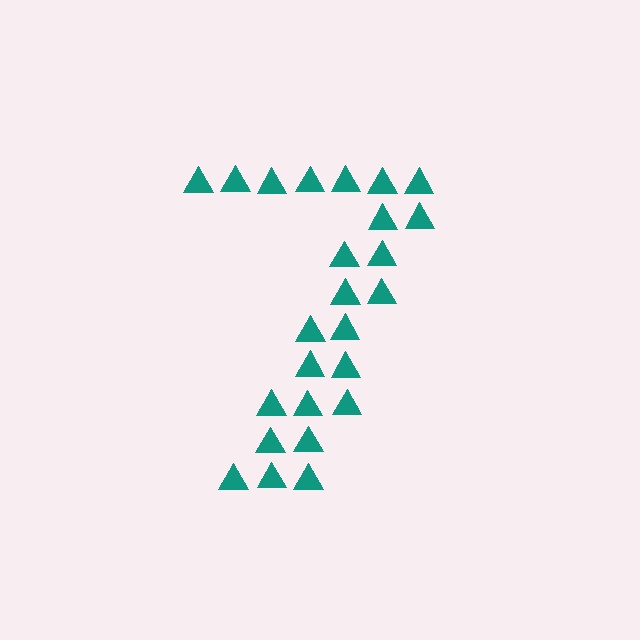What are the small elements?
The small elements are triangles.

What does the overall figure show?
The overall figure shows the digit 7.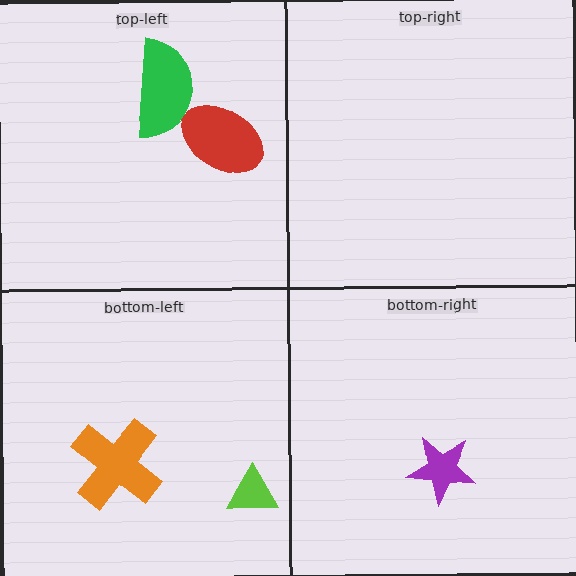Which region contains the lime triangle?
The bottom-left region.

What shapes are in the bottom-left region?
The orange cross, the lime triangle.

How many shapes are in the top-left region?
2.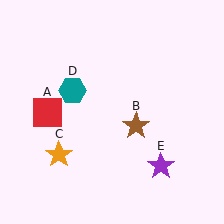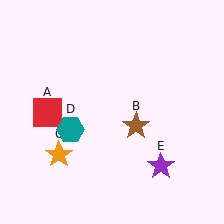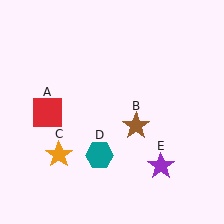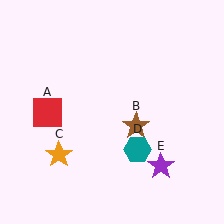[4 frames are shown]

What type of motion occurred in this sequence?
The teal hexagon (object D) rotated counterclockwise around the center of the scene.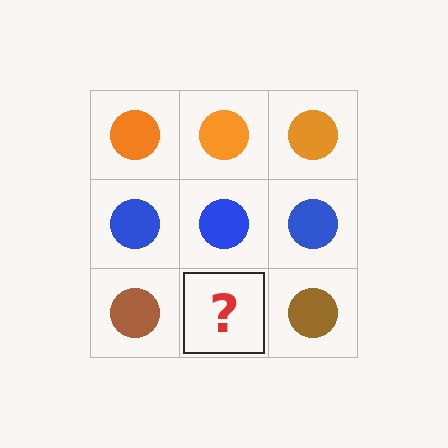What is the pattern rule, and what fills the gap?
The rule is that each row has a consistent color. The gap should be filled with a brown circle.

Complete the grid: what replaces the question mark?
The question mark should be replaced with a brown circle.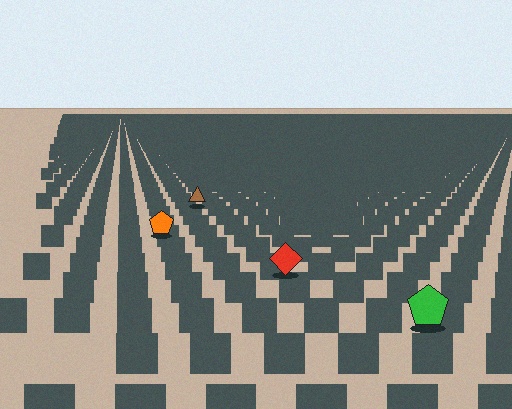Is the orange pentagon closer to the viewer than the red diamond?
No. The red diamond is closer — you can tell from the texture gradient: the ground texture is coarser near it.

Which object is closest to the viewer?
The green pentagon is closest. The texture marks near it are larger and more spread out.